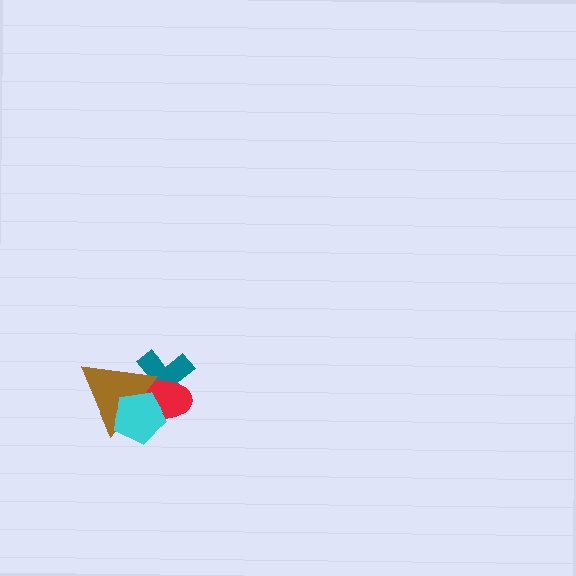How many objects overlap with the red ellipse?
3 objects overlap with the red ellipse.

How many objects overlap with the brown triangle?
3 objects overlap with the brown triangle.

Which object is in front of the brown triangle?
The cyan pentagon is in front of the brown triangle.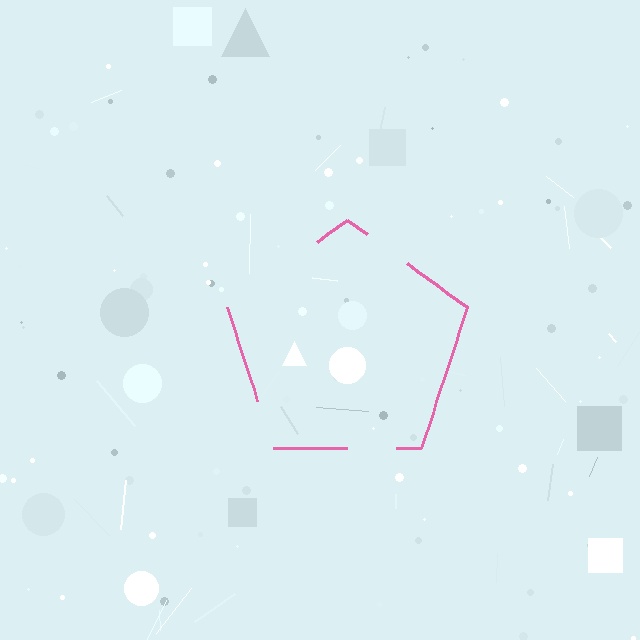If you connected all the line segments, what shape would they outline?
They would outline a pentagon.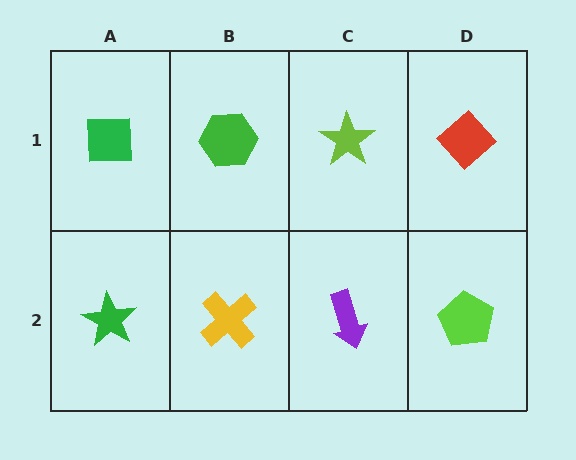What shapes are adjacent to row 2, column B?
A green hexagon (row 1, column B), a green star (row 2, column A), a purple arrow (row 2, column C).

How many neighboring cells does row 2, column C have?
3.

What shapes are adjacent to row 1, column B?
A yellow cross (row 2, column B), a green square (row 1, column A), a lime star (row 1, column C).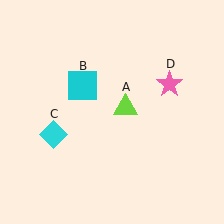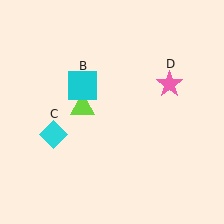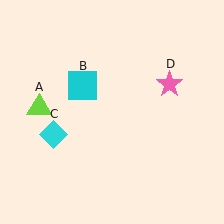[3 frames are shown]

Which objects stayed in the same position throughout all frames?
Cyan square (object B) and cyan diamond (object C) and pink star (object D) remained stationary.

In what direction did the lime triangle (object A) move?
The lime triangle (object A) moved left.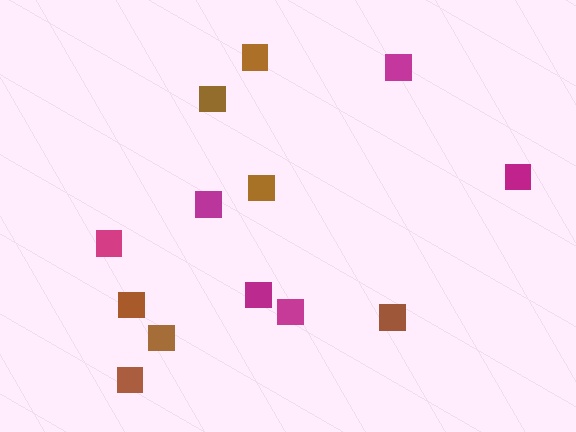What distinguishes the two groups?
There are 2 groups: one group of brown squares (7) and one group of magenta squares (6).